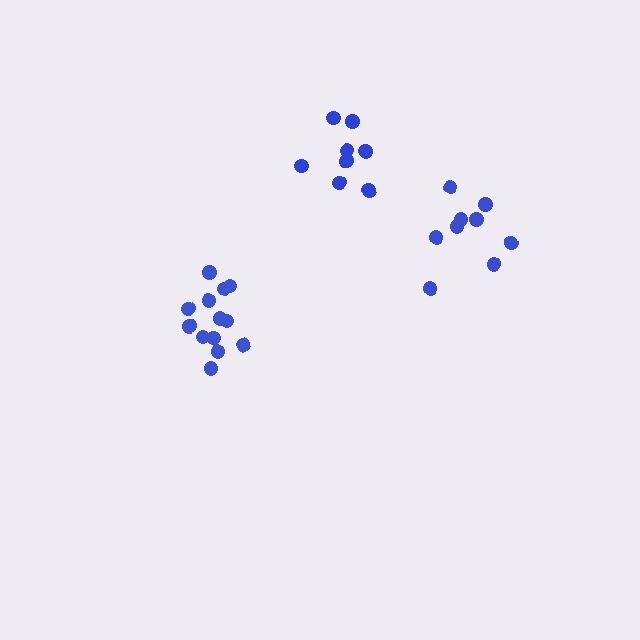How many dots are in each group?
Group 1: 13 dots, Group 2: 9 dots, Group 3: 9 dots (31 total).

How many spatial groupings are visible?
There are 3 spatial groupings.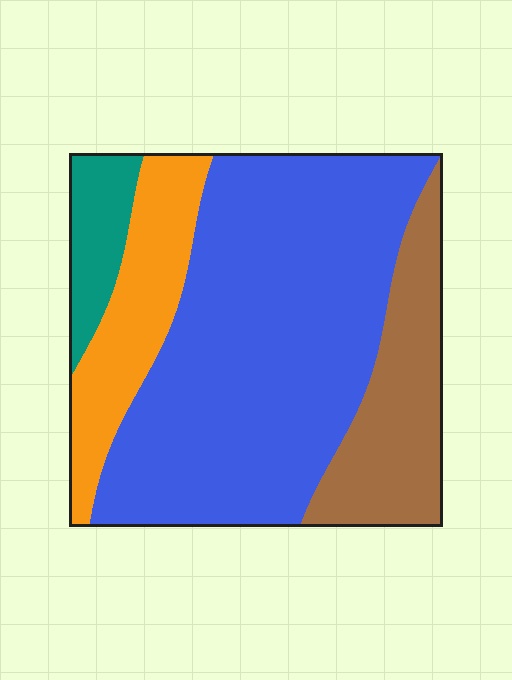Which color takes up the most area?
Blue, at roughly 60%.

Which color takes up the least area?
Teal, at roughly 5%.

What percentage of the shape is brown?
Brown covers around 20% of the shape.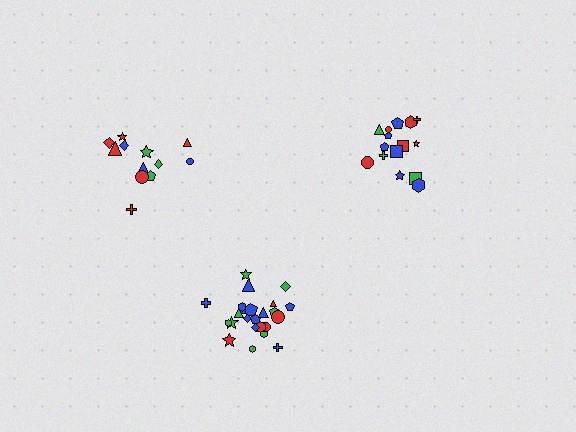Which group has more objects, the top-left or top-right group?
The top-right group.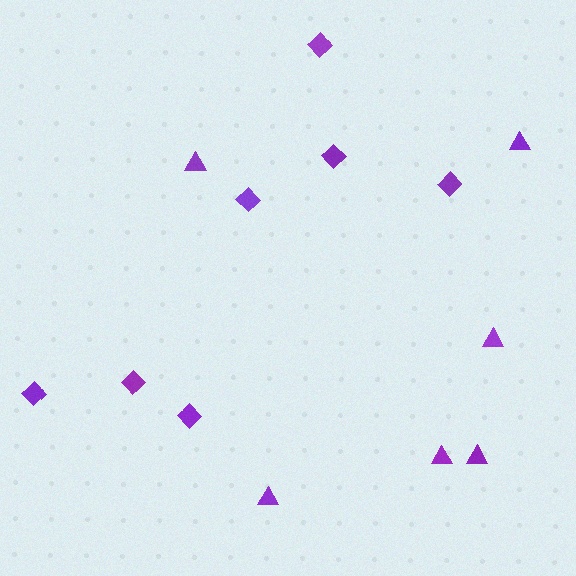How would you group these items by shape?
There are 2 groups: one group of triangles (6) and one group of diamonds (7).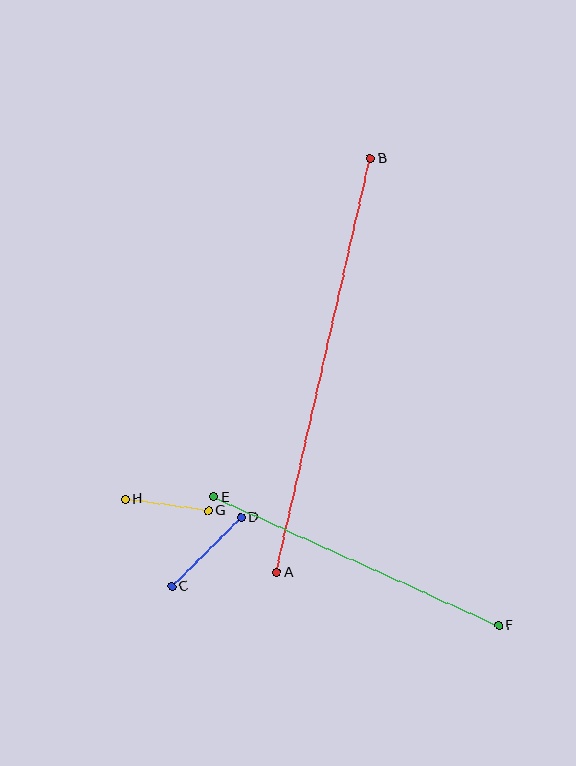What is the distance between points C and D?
The distance is approximately 98 pixels.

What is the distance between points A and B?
The distance is approximately 424 pixels.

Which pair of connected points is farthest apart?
Points A and B are farthest apart.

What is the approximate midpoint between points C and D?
The midpoint is at approximately (206, 552) pixels.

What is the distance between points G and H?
The distance is approximately 84 pixels.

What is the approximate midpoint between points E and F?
The midpoint is at approximately (356, 561) pixels.